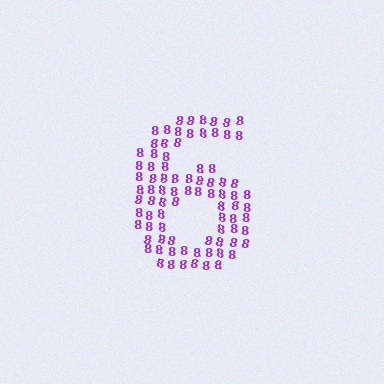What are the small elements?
The small elements are digit 8's.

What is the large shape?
The large shape is the digit 6.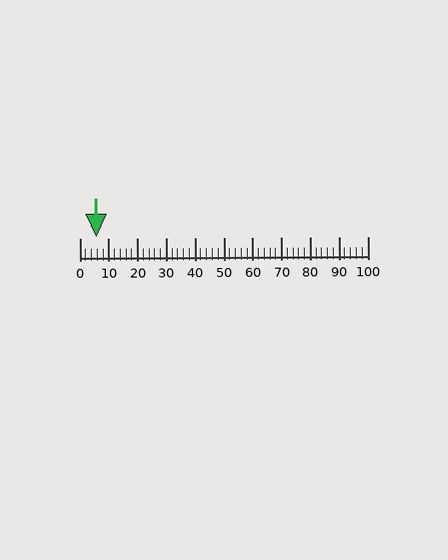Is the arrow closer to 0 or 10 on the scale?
The arrow is closer to 10.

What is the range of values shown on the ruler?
The ruler shows values from 0 to 100.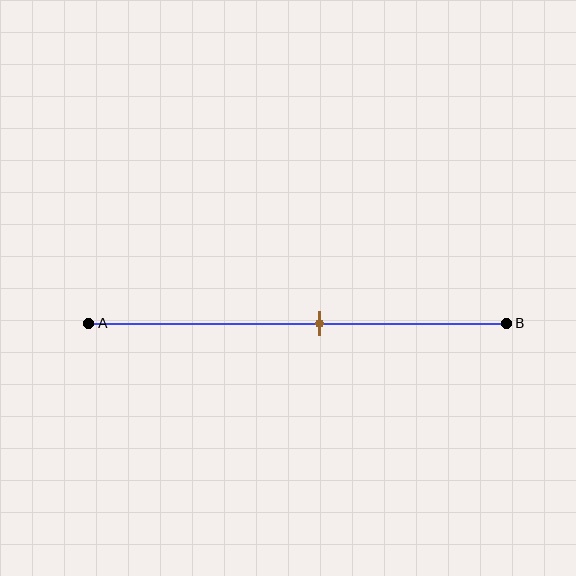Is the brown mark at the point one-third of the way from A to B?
No, the mark is at about 55% from A, not at the 33% one-third point.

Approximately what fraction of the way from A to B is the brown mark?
The brown mark is approximately 55% of the way from A to B.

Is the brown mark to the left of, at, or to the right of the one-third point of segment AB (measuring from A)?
The brown mark is to the right of the one-third point of segment AB.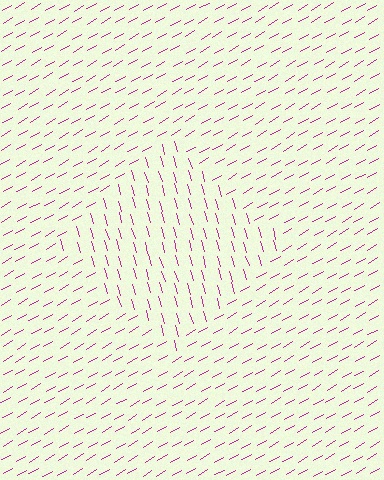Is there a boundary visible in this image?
Yes, there is a texture boundary formed by a change in line orientation.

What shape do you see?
I see a diamond.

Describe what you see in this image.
The image is filled with small magenta line segments. A diamond region in the image has lines oriented differently from the surrounding lines, creating a visible texture boundary.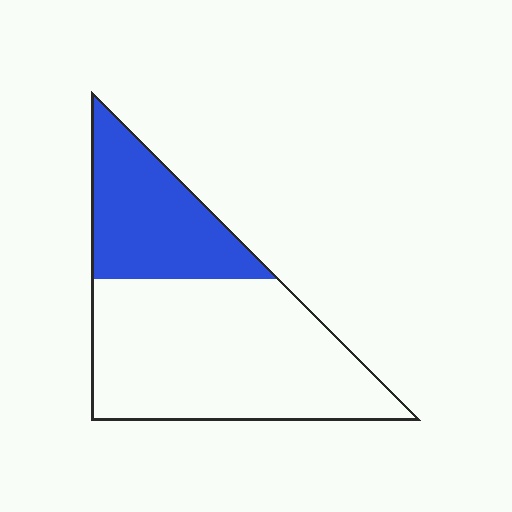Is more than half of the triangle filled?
No.